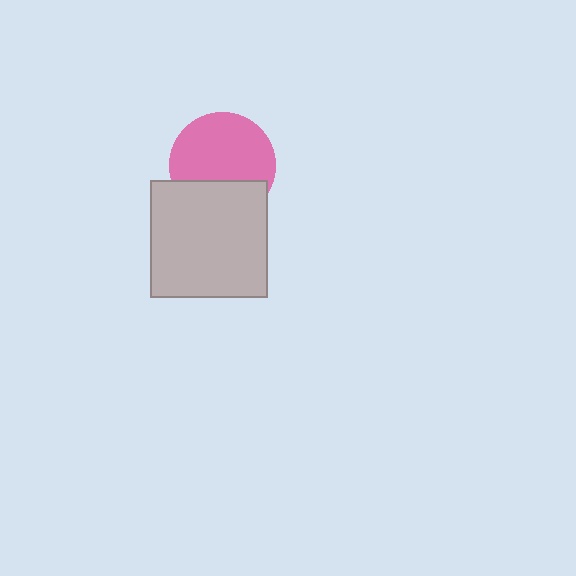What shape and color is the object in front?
The object in front is a light gray square.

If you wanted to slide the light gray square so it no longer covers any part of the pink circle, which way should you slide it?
Slide it down — that is the most direct way to separate the two shapes.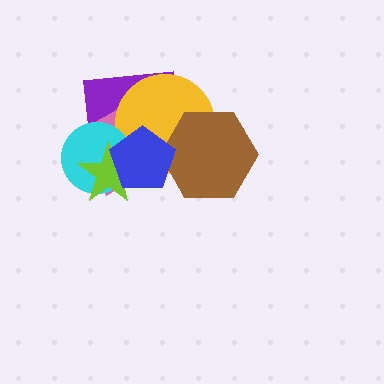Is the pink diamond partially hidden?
Yes, it is partially covered by another shape.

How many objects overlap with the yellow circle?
5 objects overlap with the yellow circle.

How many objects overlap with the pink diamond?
5 objects overlap with the pink diamond.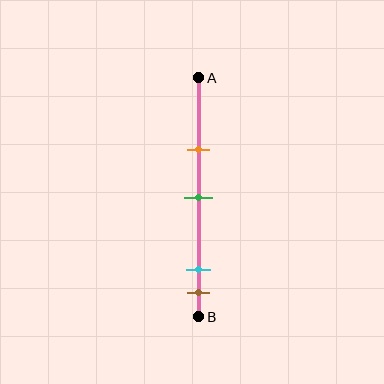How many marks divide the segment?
There are 4 marks dividing the segment.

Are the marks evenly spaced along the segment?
No, the marks are not evenly spaced.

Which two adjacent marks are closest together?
The cyan and brown marks are the closest adjacent pair.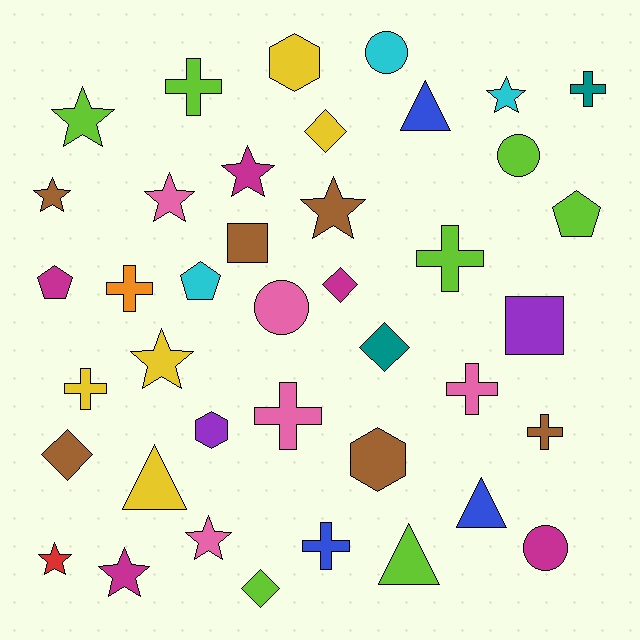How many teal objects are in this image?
There are 2 teal objects.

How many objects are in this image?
There are 40 objects.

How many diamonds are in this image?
There are 5 diamonds.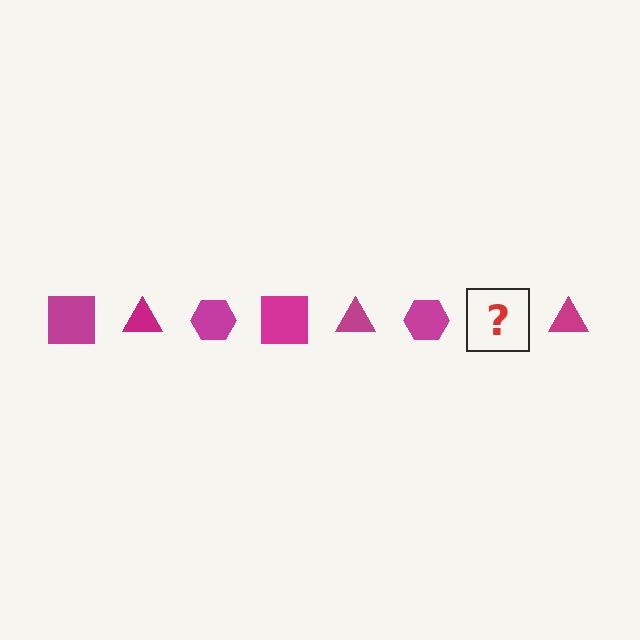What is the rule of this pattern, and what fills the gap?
The rule is that the pattern cycles through square, triangle, hexagon shapes in magenta. The gap should be filled with a magenta square.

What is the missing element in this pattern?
The missing element is a magenta square.